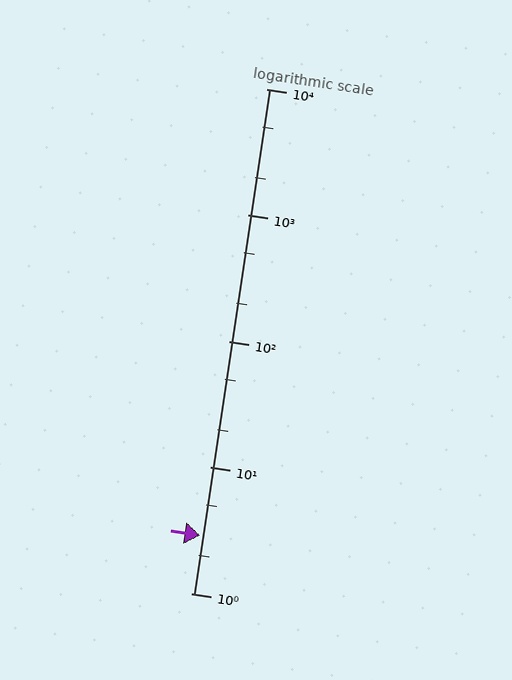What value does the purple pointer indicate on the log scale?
The pointer indicates approximately 2.9.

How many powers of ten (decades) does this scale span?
The scale spans 4 decades, from 1 to 10000.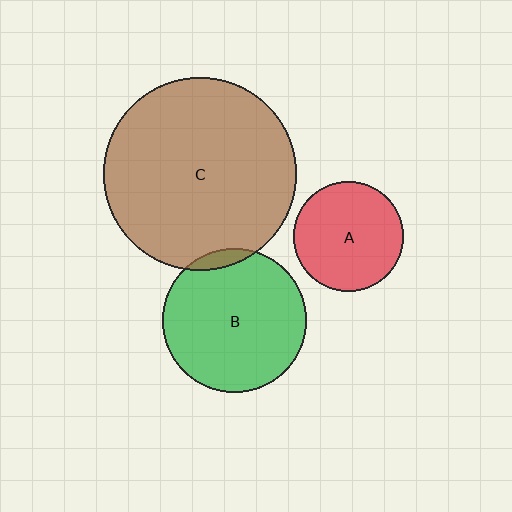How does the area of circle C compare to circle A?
Approximately 3.1 times.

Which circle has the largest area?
Circle C (brown).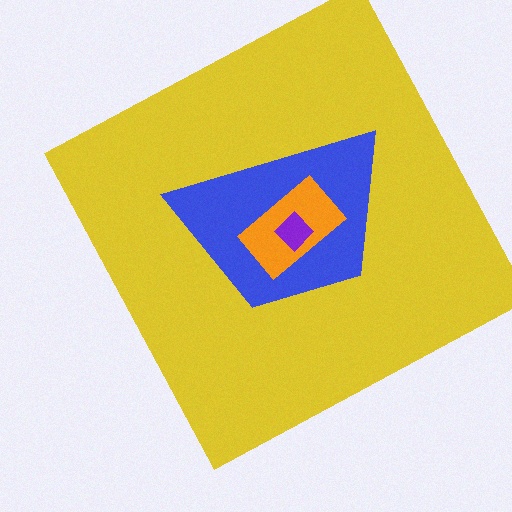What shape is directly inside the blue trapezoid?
The orange rectangle.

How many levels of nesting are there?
4.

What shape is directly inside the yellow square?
The blue trapezoid.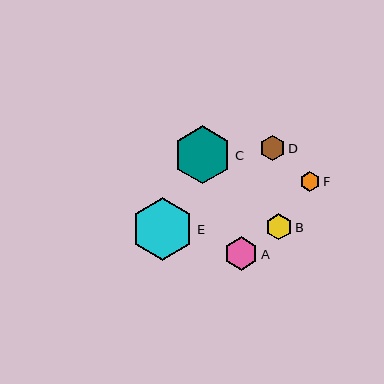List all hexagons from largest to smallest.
From largest to smallest: E, C, A, B, D, F.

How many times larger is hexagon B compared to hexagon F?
Hexagon B is approximately 1.3 times the size of hexagon F.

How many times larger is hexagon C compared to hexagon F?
Hexagon C is approximately 2.9 times the size of hexagon F.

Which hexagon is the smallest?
Hexagon F is the smallest with a size of approximately 20 pixels.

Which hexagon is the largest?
Hexagon E is the largest with a size of approximately 63 pixels.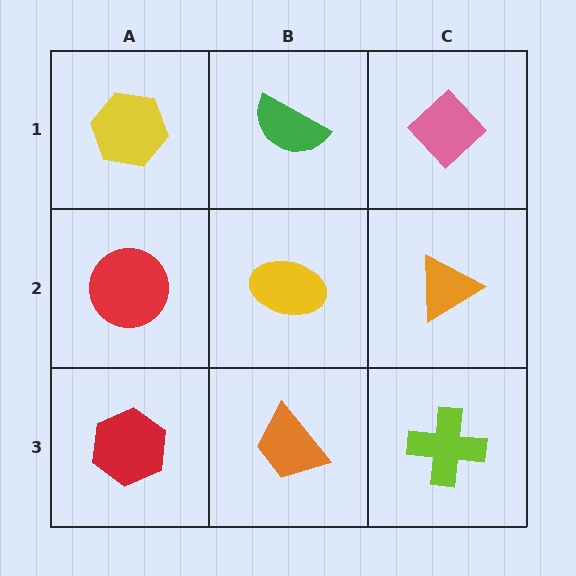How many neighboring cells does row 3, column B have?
3.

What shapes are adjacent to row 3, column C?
An orange triangle (row 2, column C), an orange trapezoid (row 3, column B).